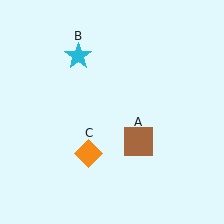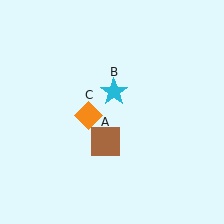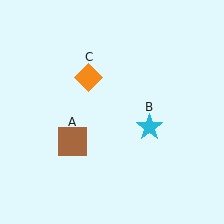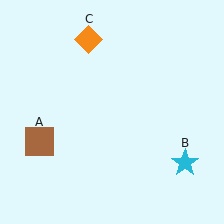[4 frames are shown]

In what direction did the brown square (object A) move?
The brown square (object A) moved left.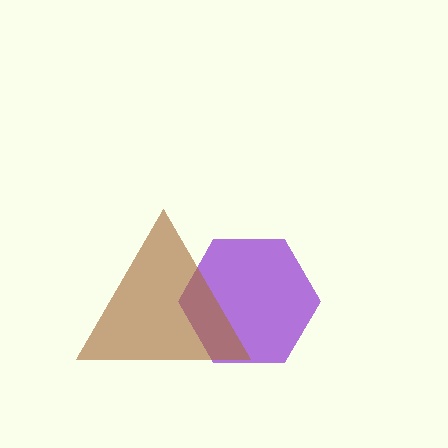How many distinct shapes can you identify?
There are 2 distinct shapes: a purple hexagon, a brown triangle.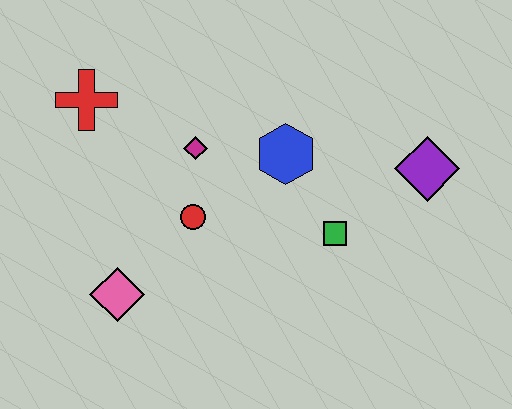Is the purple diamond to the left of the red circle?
No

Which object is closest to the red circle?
The magenta diamond is closest to the red circle.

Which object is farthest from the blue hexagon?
The pink diamond is farthest from the blue hexagon.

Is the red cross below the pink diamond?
No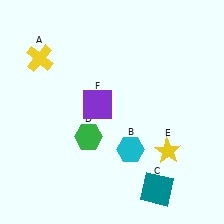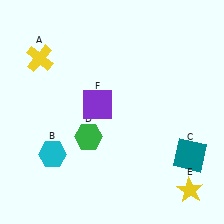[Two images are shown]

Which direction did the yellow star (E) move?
The yellow star (E) moved down.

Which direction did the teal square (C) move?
The teal square (C) moved up.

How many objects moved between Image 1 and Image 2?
3 objects moved between the two images.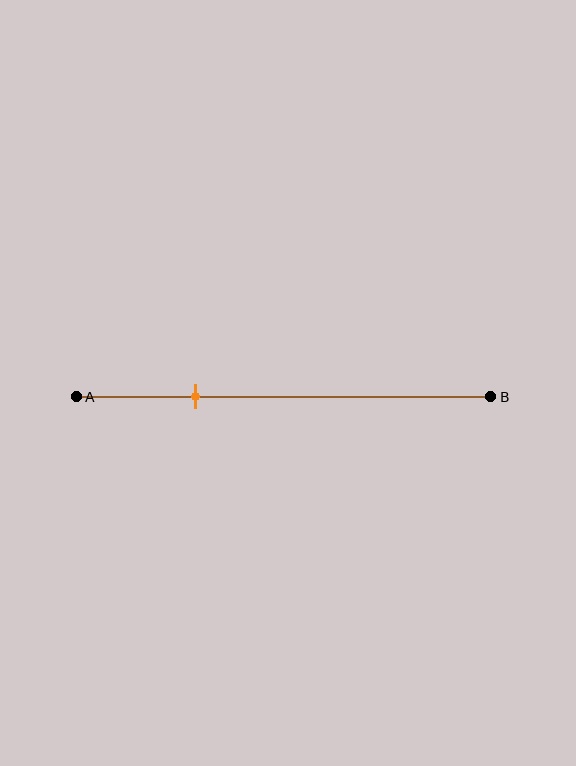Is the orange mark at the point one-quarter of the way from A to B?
No, the mark is at about 30% from A, not at the 25% one-quarter point.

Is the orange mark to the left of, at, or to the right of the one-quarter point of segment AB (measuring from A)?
The orange mark is to the right of the one-quarter point of segment AB.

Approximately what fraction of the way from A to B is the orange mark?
The orange mark is approximately 30% of the way from A to B.